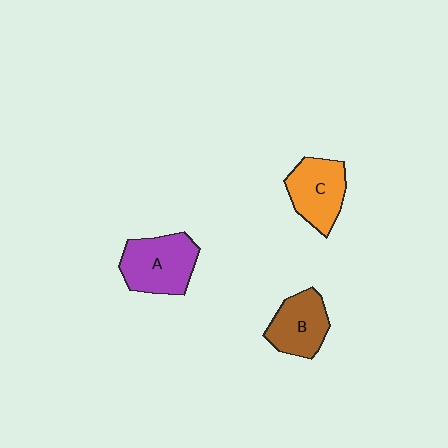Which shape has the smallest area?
Shape B (brown).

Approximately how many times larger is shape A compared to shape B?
Approximately 1.2 times.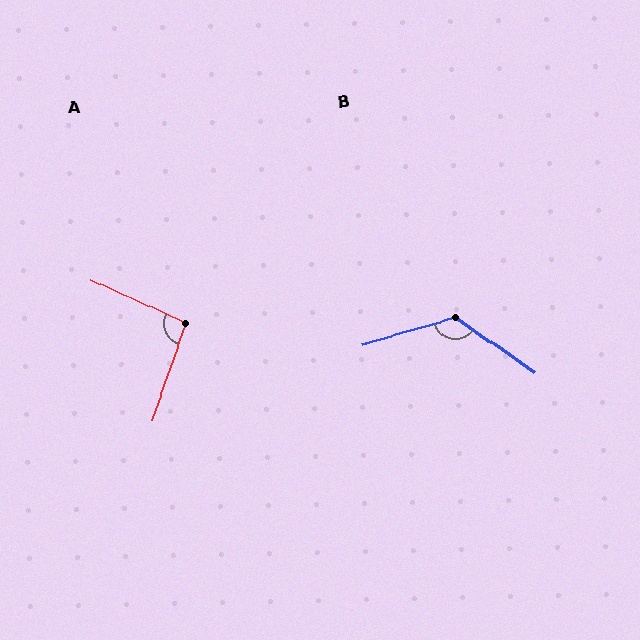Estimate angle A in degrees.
Approximately 95 degrees.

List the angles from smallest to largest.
A (95°), B (129°).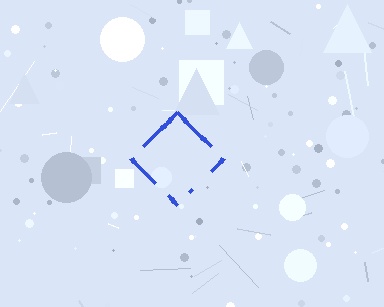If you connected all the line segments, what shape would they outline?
They would outline a diamond.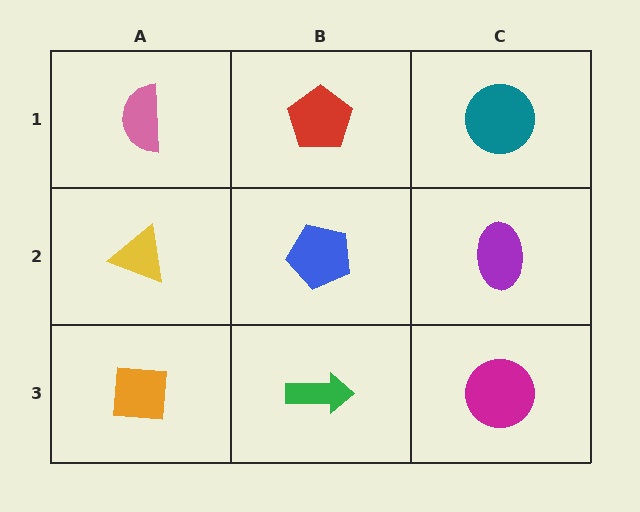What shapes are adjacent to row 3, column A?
A yellow triangle (row 2, column A), a green arrow (row 3, column B).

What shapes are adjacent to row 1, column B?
A blue pentagon (row 2, column B), a pink semicircle (row 1, column A), a teal circle (row 1, column C).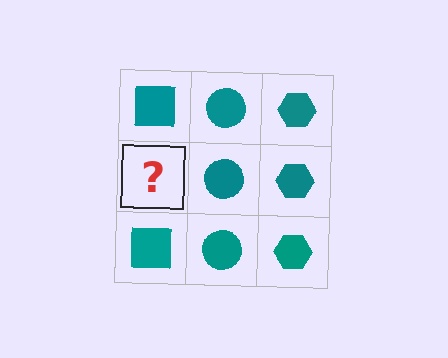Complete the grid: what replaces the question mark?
The question mark should be replaced with a teal square.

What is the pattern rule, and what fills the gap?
The rule is that each column has a consistent shape. The gap should be filled with a teal square.